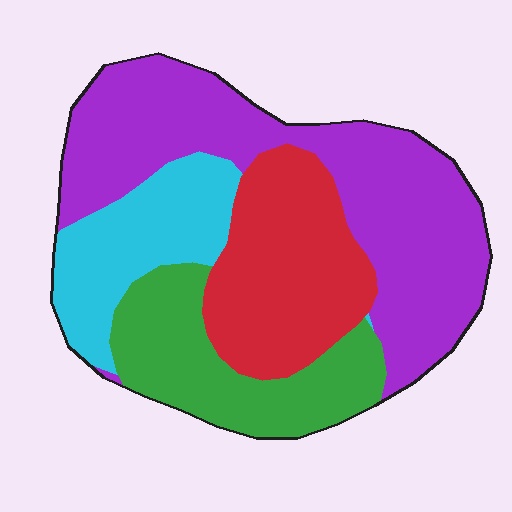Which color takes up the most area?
Purple, at roughly 40%.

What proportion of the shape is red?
Red takes up less than a quarter of the shape.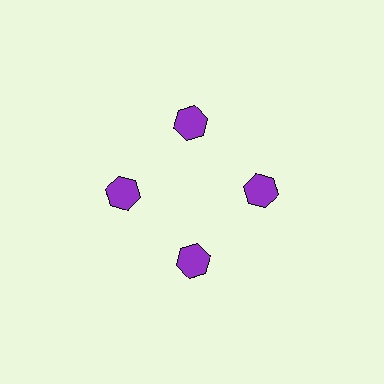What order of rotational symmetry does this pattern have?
This pattern has 4-fold rotational symmetry.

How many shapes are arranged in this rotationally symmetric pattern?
There are 4 shapes, arranged in 4 groups of 1.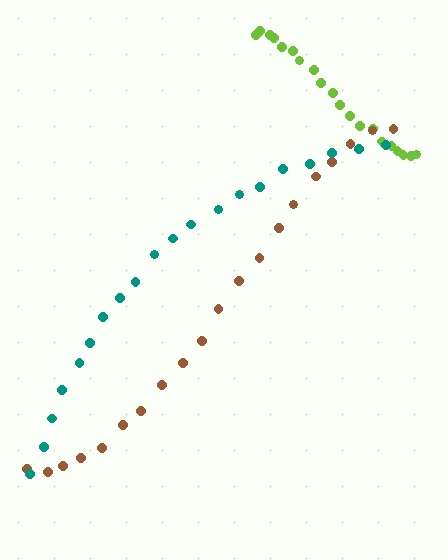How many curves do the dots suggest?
There are 3 distinct paths.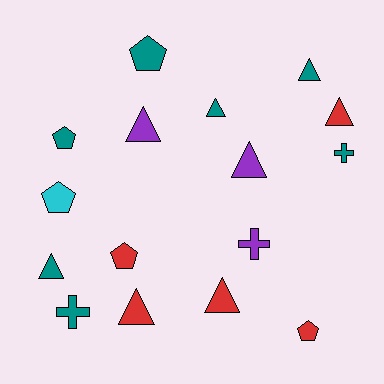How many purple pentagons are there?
There are no purple pentagons.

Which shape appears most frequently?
Triangle, with 8 objects.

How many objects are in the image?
There are 16 objects.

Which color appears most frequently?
Teal, with 7 objects.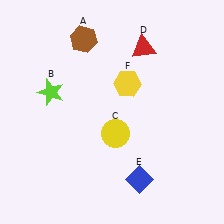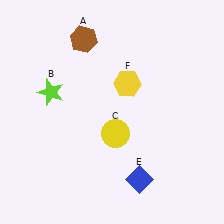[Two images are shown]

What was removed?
The red triangle (D) was removed in Image 2.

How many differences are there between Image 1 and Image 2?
There is 1 difference between the two images.